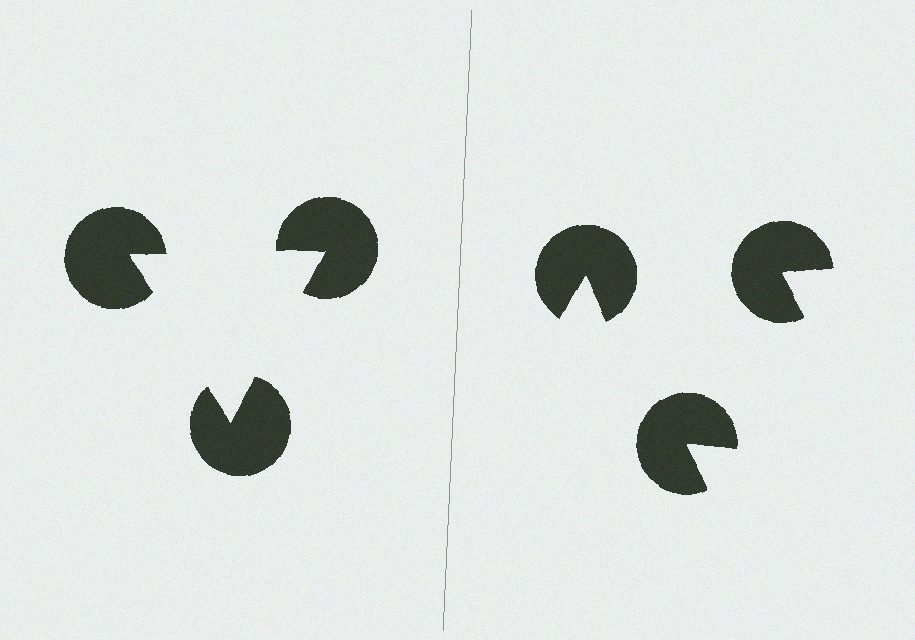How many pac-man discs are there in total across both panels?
6 — 3 on each side.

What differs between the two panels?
The pac-man discs are positioned identically on both sides; only the wedge orientations differ. On the left they align to a triangle; on the right they are misaligned.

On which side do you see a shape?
An illusory triangle appears on the left side. On the right side the wedge cuts are rotated, so no coherent shape forms.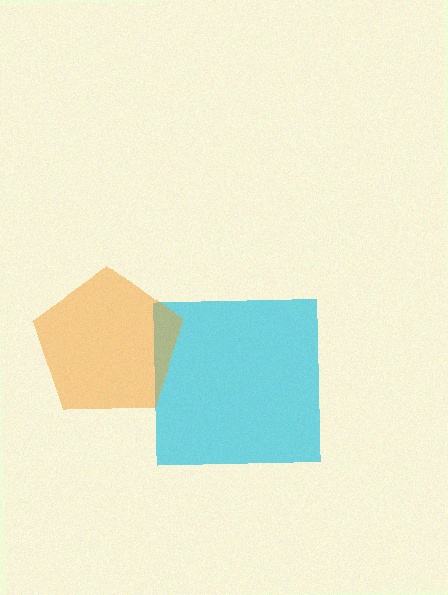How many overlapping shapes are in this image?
There are 2 overlapping shapes in the image.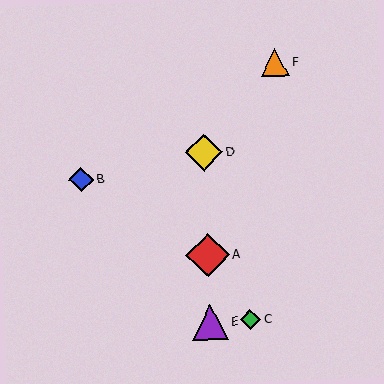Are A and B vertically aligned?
No, A is at x≈208 and B is at x≈81.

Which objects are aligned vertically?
Objects A, D, E are aligned vertically.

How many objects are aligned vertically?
3 objects (A, D, E) are aligned vertically.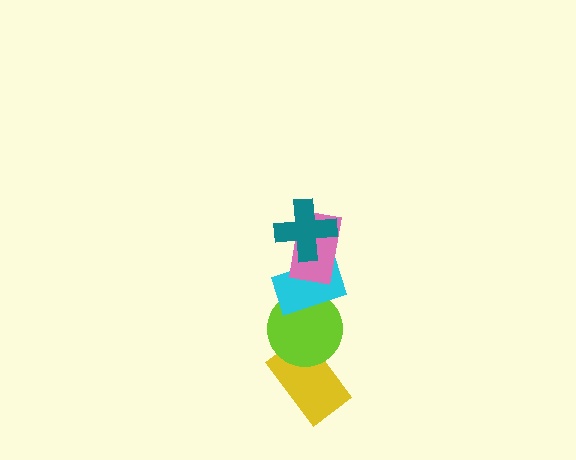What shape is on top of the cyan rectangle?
The pink rectangle is on top of the cyan rectangle.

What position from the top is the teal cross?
The teal cross is 1st from the top.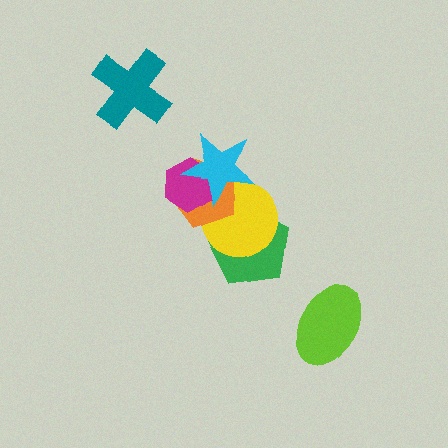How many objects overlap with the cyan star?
3 objects overlap with the cyan star.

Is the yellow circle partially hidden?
Yes, it is partially covered by another shape.